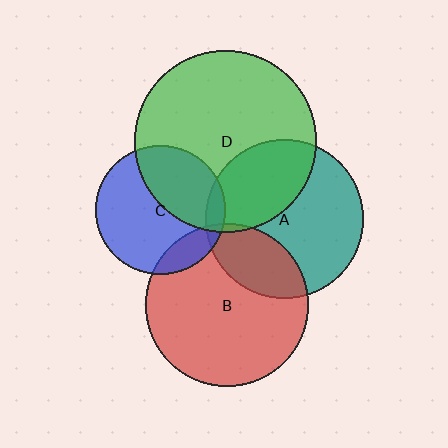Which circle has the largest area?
Circle D (green).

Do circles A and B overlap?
Yes.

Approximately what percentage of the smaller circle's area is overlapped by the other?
Approximately 25%.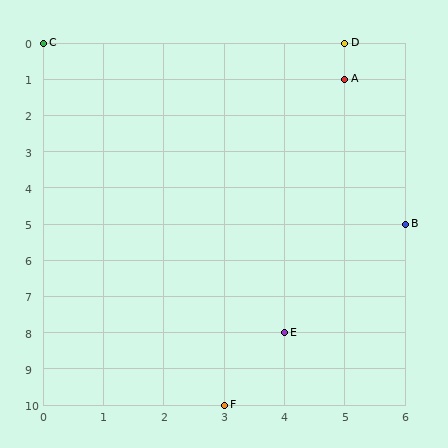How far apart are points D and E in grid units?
Points D and E are 1 column and 8 rows apart (about 8.1 grid units diagonally).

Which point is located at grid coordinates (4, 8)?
Point E is at (4, 8).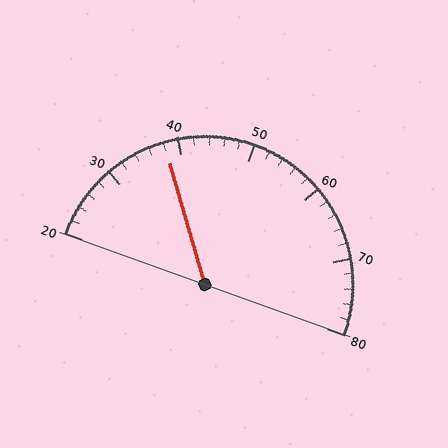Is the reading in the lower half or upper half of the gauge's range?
The reading is in the lower half of the range (20 to 80).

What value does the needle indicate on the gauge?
The needle indicates approximately 38.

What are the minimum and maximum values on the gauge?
The gauge ranges from 20 to 80.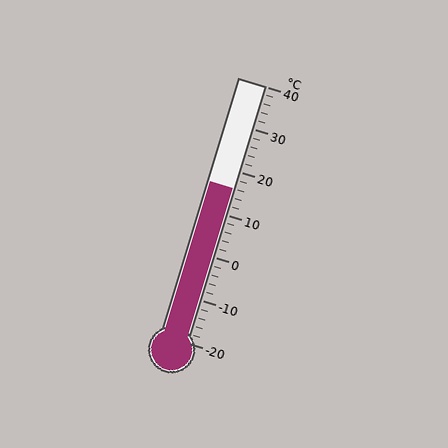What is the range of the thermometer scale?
The thermometer scale ranges from -20°C to 40°C.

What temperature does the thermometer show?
The thermometer shows approximately 16°C.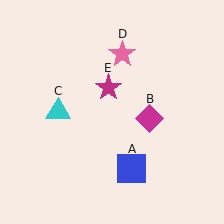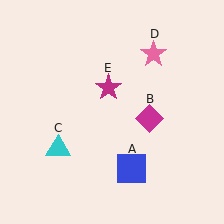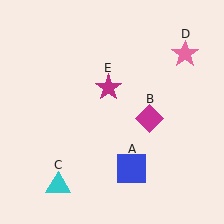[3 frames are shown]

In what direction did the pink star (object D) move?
The pink star (object D) moved right.